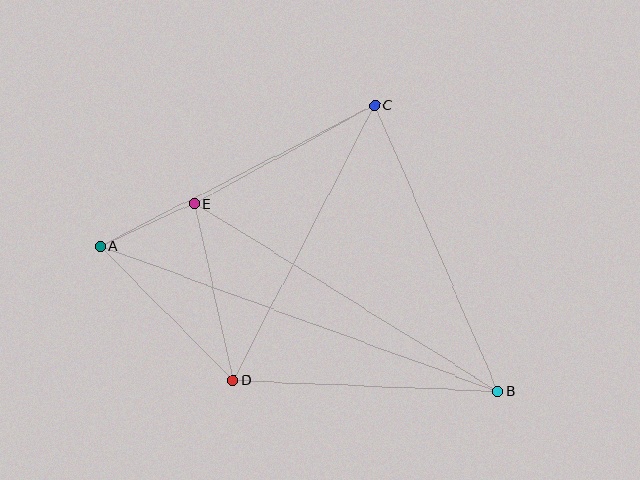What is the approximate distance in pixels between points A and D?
The distance between A and D is approximately 189 pixels.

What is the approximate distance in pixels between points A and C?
The distance between A and C is approximately 309 pixels.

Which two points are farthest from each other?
Points A and B are farthest from each other.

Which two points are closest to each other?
Points A and E are closest to each other.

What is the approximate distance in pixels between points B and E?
The distance between B and E is approximately 357 pixels.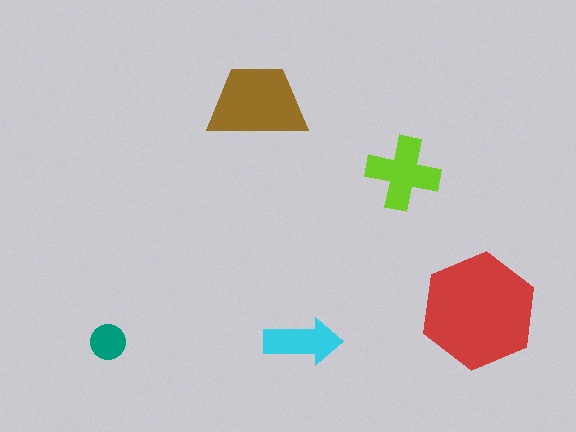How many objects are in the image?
There are 5 objects in the image.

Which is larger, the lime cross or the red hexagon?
The red hexagon.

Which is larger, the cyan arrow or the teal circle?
The cyan arrow.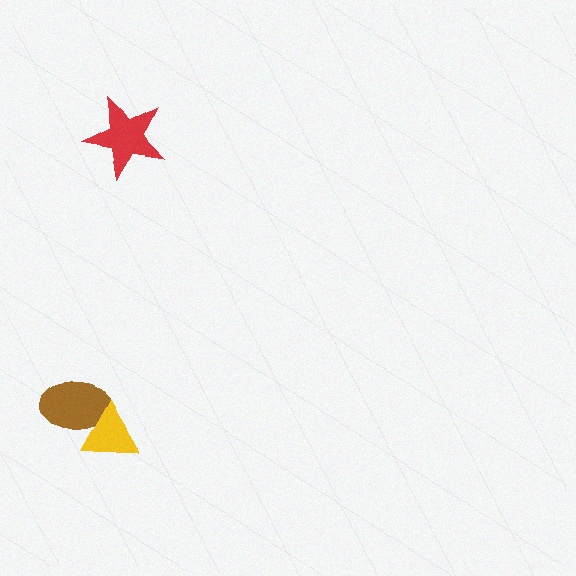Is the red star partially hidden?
No, no other shape covers it.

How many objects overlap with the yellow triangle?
1 object overlaps with the yellow triangle.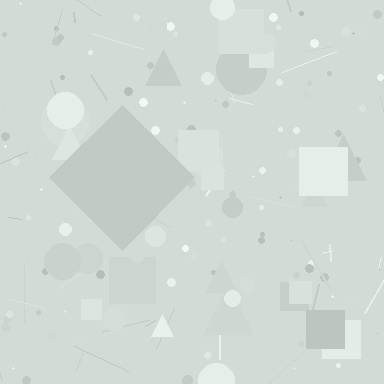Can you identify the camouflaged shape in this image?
The camouflaged shape is a diamond.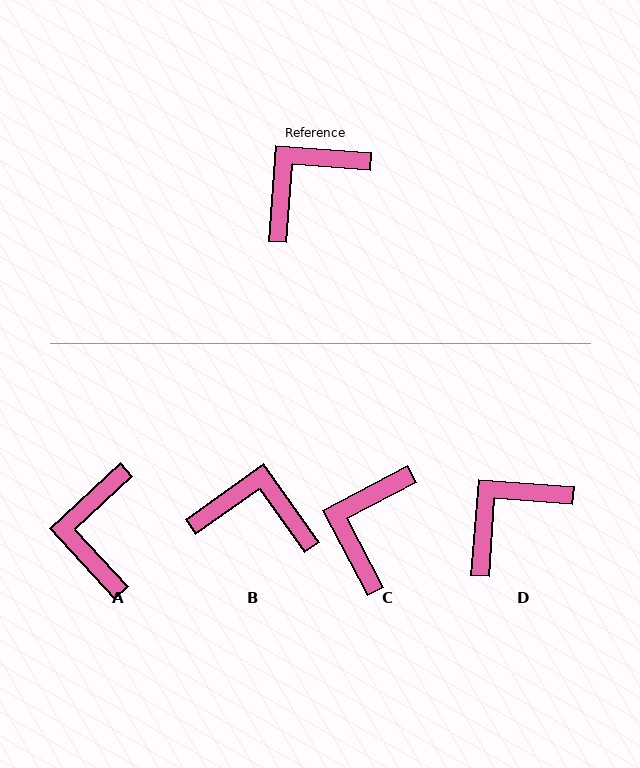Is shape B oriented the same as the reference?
No, it is off by about 50 degrees.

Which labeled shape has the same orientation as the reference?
D.